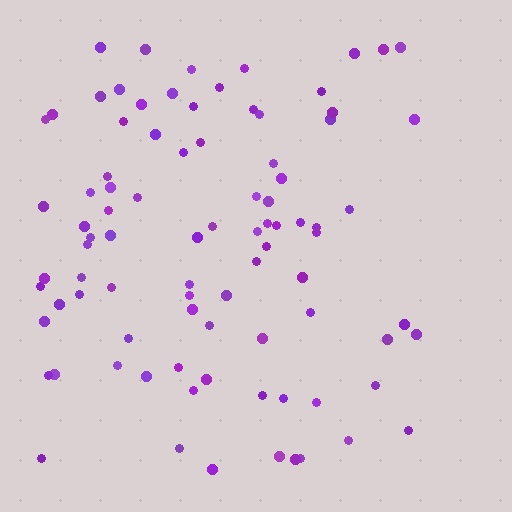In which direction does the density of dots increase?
From right to left, with the left side densest.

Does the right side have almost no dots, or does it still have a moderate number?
Still a moderate number, just noticeably fewer than the left.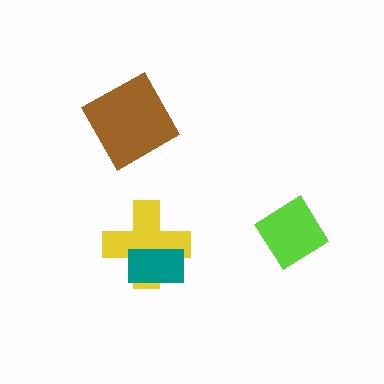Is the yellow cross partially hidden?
Yes, it is partially covered by another shape.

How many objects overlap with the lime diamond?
0 objects overlap with the lime diamond.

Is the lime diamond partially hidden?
No, no other shape covers it.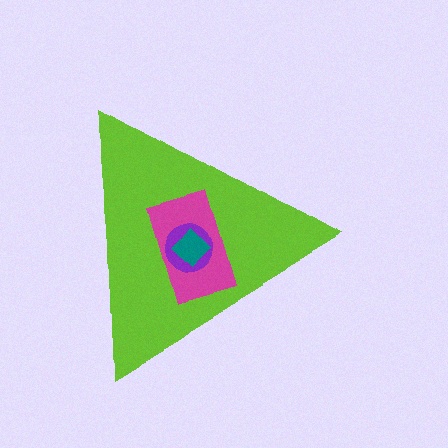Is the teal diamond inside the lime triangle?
Yes.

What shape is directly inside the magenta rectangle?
The purple circle.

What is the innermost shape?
The teal diamond.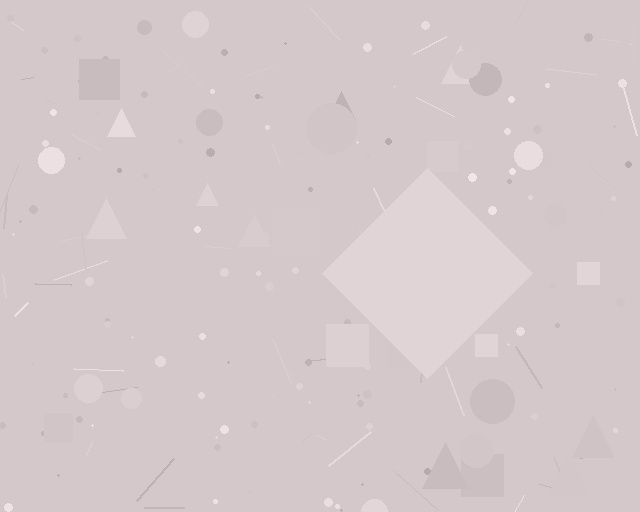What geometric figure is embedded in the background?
A diamond is embedded in the background.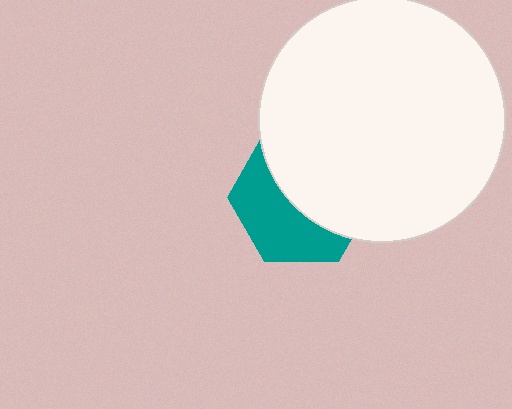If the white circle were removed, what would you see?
You would see the complete teal hexagon.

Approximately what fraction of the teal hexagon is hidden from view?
Roughly 55% of the teal hexagon is hidden behind the white circle.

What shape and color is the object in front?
The object in front is a white circle.